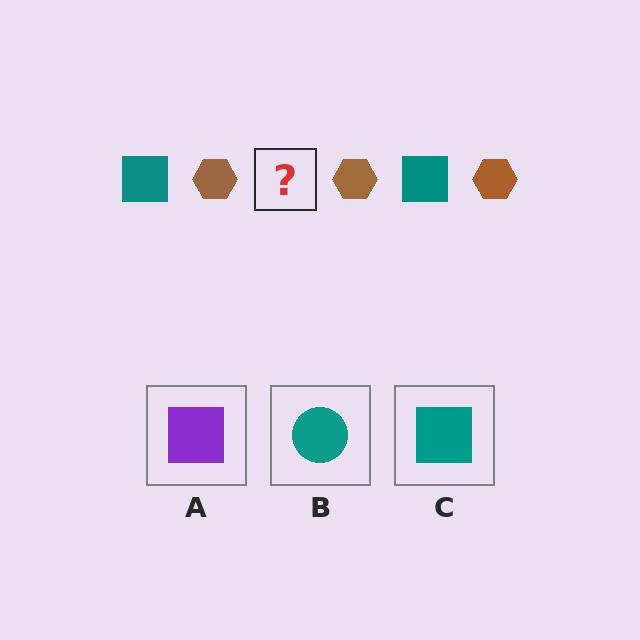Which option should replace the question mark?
Option C.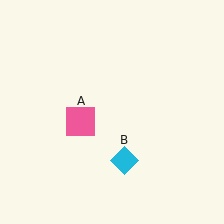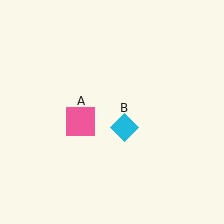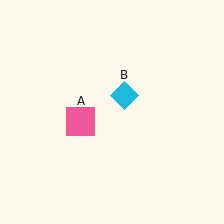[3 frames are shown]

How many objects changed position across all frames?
1 object changed position: cyan diamond (object B).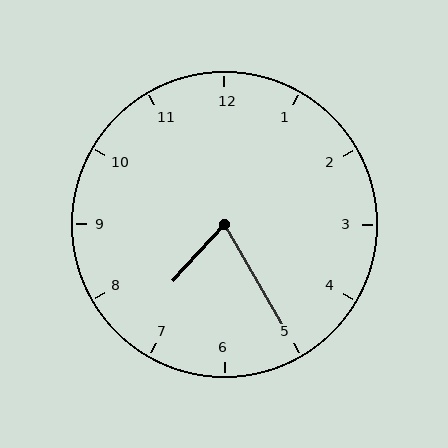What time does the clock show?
7:25.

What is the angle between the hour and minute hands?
Approximately 72 degrees.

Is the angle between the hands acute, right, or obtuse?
It is acute.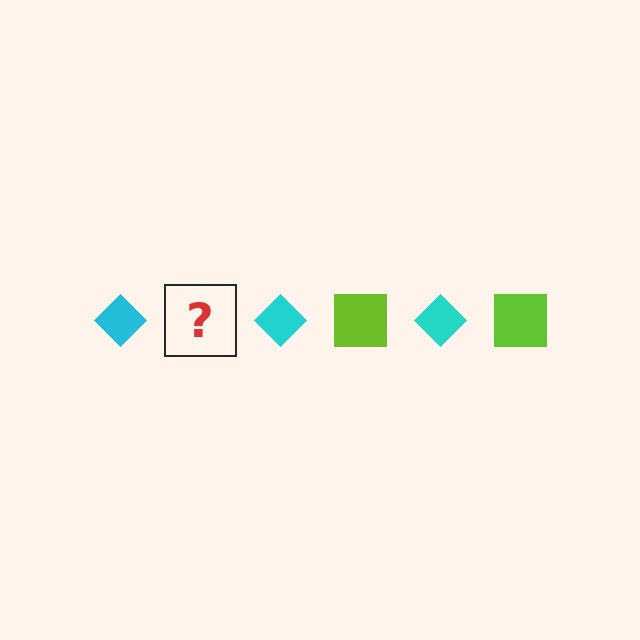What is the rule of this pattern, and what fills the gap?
The rule is that the pattern alternates between cyan diamond and lime square. The gap should be filled with a lime square.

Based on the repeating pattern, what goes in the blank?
The blank should be a lime square.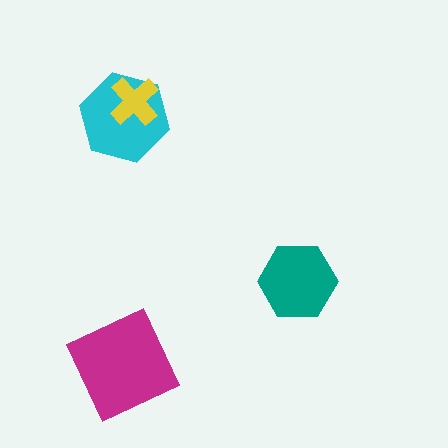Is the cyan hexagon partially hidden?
Yes, it is partially covered by another shape.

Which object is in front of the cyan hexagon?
The yellow cross is in front of the cyan hexagon.